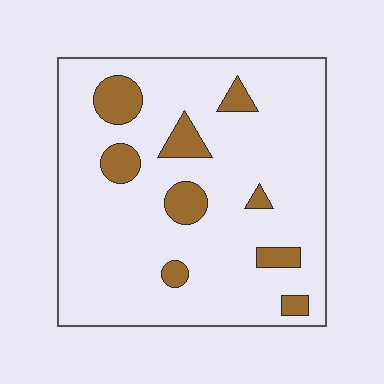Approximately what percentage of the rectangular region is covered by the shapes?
Approximately 15%.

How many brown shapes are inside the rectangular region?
9.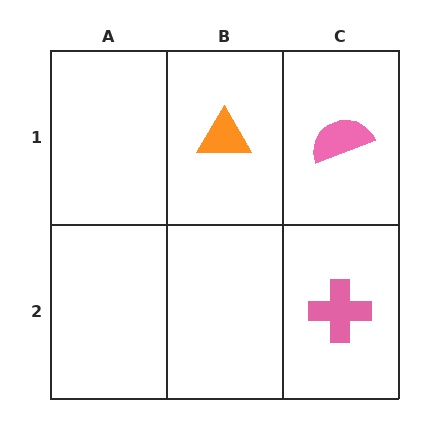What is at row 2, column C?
A pink cross.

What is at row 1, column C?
A pink semicircle.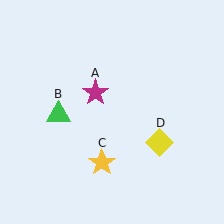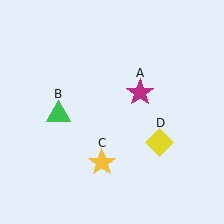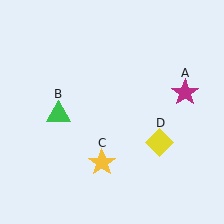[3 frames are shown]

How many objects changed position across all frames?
1 object changed position: magenta star (object A).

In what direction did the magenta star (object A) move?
The magenta star (object A) moved right.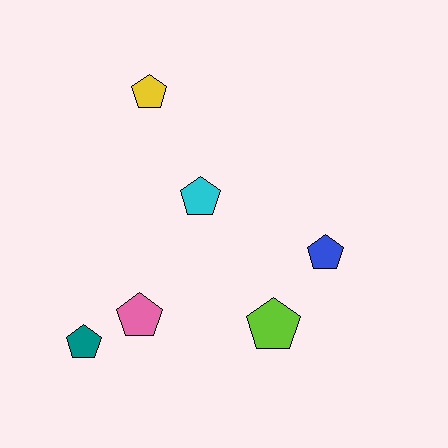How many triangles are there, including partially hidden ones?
There are no triangles.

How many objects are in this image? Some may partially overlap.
There are 6 objects.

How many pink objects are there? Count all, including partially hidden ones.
There is 1 pink object.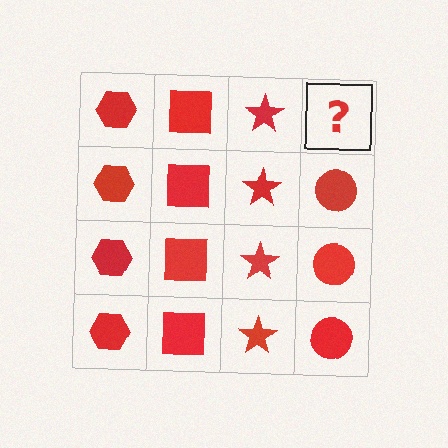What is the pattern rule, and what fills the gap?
The rule is that each column has a consistent shape. The gap should be filled with a red circle.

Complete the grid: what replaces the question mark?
The question mark should be replaced with a red circle.